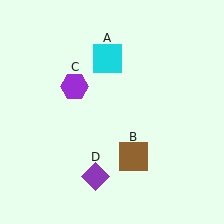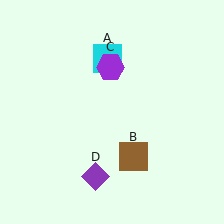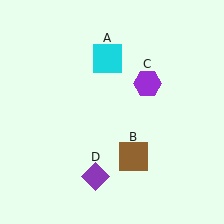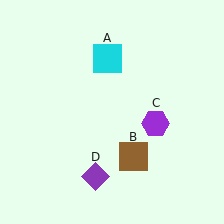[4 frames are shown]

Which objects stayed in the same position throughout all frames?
Cyan square (object A) and brown square (object B) and purple diamond (object D) remained stationary.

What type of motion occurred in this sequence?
The purple hexagon (object C) rotated clockwise around the center of the scene.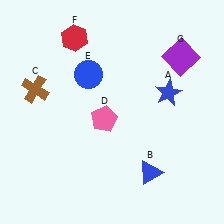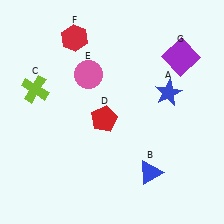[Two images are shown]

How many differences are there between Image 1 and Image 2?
There are 3 differences between the two images.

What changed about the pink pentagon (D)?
In Image 1, D is pink. In Image 2, it changed to red.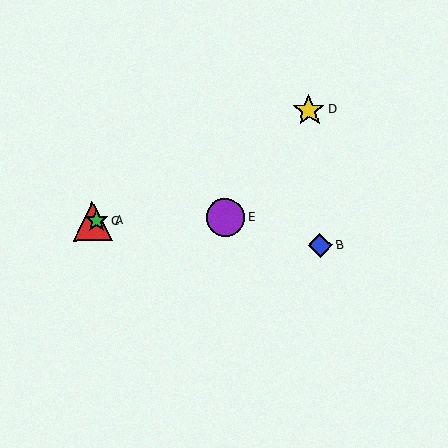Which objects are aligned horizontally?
Objects A, C, E are aligned horizontally.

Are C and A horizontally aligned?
Yes, both are at y≈221.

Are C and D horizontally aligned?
No, C is at y≈221 and D is at y≈110.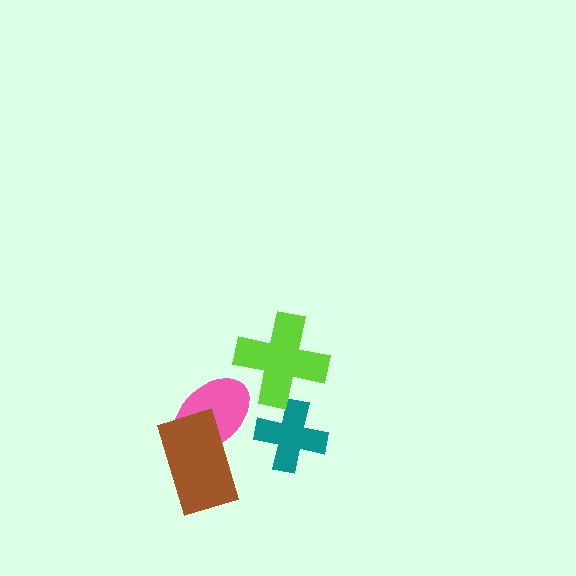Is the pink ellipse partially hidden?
Yes, it is partially covered by another shape.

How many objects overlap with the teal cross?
0 objects overlap with the teal cross.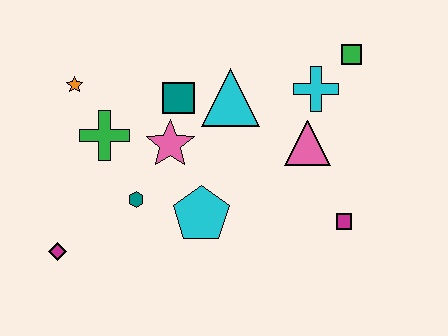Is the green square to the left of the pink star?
No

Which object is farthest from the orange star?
The magenta square is farthest from the orange star.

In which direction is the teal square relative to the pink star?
The teal square is above the pink star.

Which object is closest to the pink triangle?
The cyan cross is closest to the pink triangle.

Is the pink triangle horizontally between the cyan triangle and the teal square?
No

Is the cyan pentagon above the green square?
No